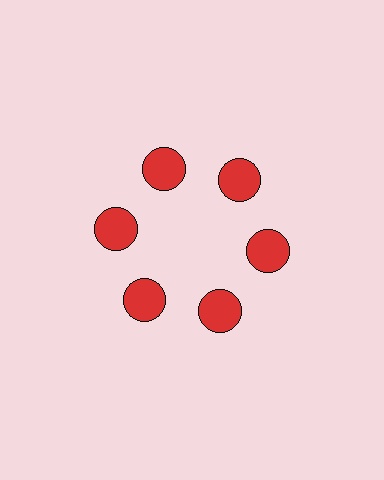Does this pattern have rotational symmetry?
Yes, this pattern has 6-fold rotational symmetry. It looks the same after rotating 60 degrees around the center.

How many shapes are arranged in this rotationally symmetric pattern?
There are 6 shapes, arranged in 6 groups of 1.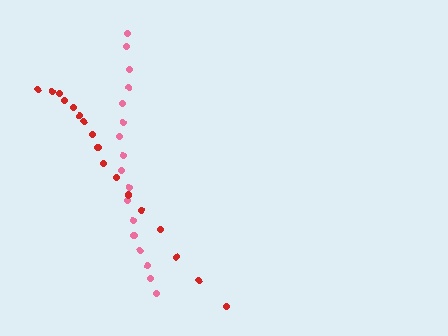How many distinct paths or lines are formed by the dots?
There are 2 distinct paths.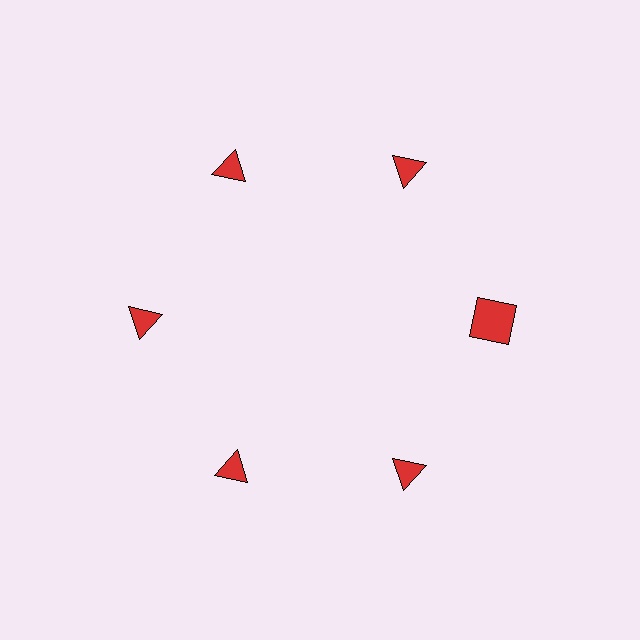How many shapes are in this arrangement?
There are 6 shapes arranged in a ring pattern.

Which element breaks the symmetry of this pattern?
The red square at roughly the 3 o'clock position breaks the symmetry. All other shapes are red triangles.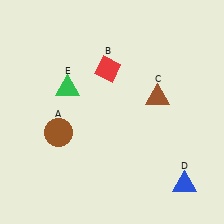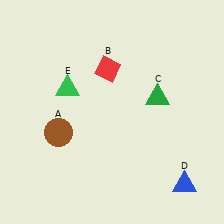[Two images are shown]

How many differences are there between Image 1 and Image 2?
There is 1 difference between the two images.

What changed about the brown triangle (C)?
In Image 1, C is brown. In Image 2, it changed to green.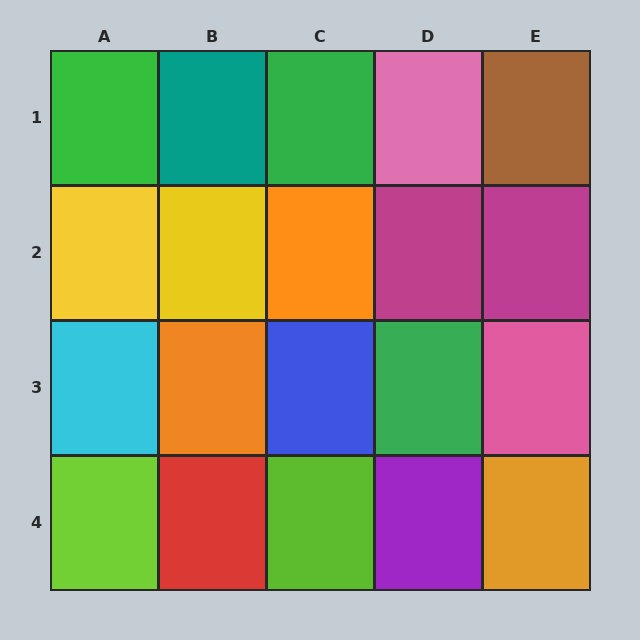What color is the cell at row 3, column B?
Orange.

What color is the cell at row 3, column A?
Cyan.